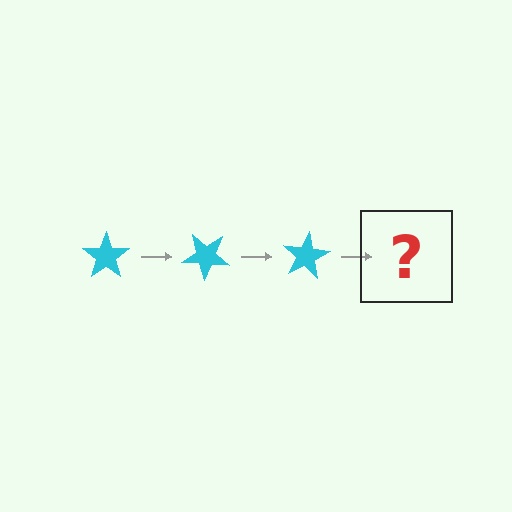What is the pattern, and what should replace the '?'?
The pattern is that the star rotates 40 degrees each step. The '?' should be a cyan star rotated 120 degrees.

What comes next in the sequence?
The next element should be a cyan star rotated 120 degrees.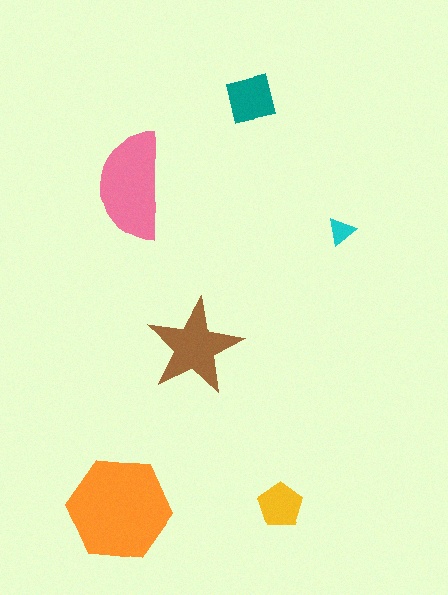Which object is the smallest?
The cyan triangle.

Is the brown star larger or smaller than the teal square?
Larger.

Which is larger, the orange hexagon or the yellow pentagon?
The orange hexagon.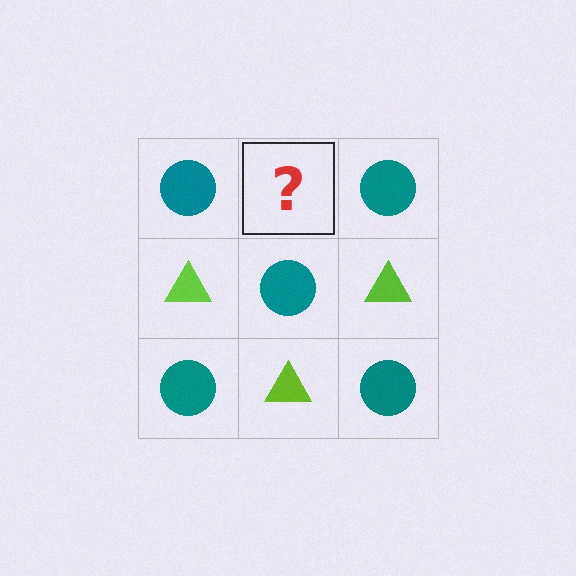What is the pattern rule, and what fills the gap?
The rule is that it alternates teal circle and lime triangle in a checkerboard pattern. The gap should be filled with a lime triangle.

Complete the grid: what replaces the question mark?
The question mark should be replaced with a lime triangle.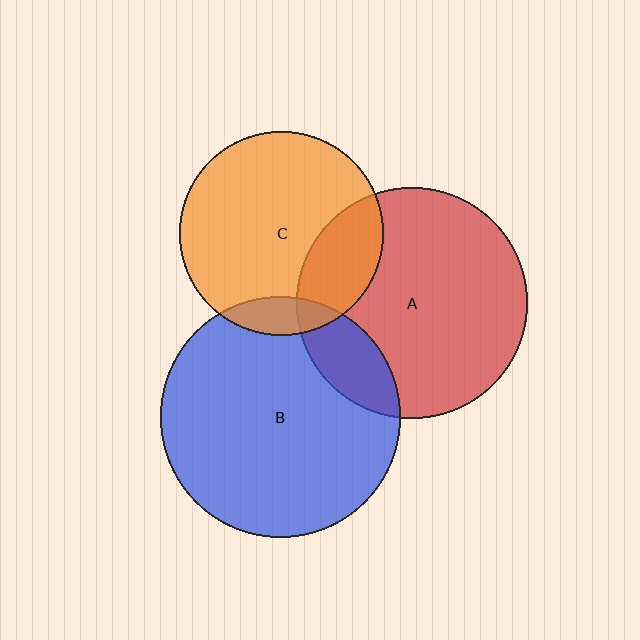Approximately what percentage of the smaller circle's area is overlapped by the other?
Approximately 10%.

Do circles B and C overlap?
Yes.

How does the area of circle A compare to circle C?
Approximately 1.3 times.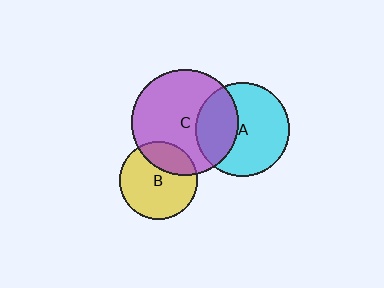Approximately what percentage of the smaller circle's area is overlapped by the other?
Approximately 35%.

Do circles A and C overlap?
Yes.